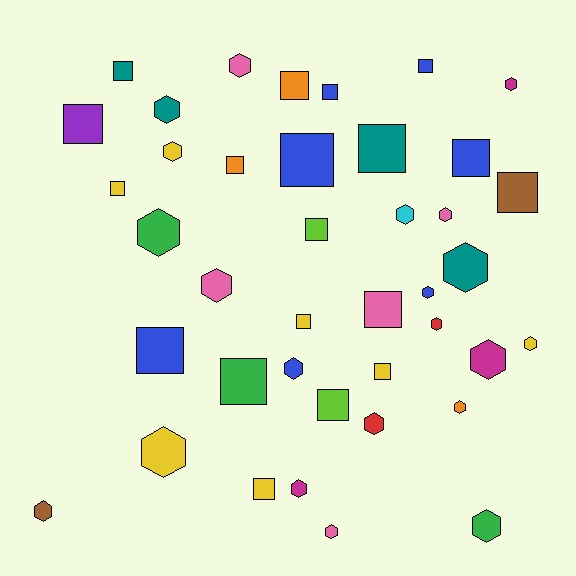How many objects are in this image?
There are 40 objects.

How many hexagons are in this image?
There are 21 hexagons.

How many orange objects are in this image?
There are 3 orange objects.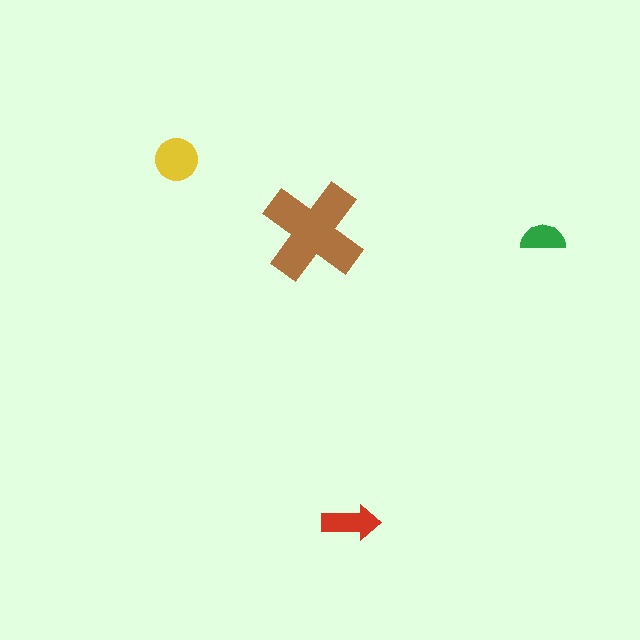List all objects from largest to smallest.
The brown cross, the yellow circle, the red arrow, the green semicircle.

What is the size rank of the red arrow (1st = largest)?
3rd.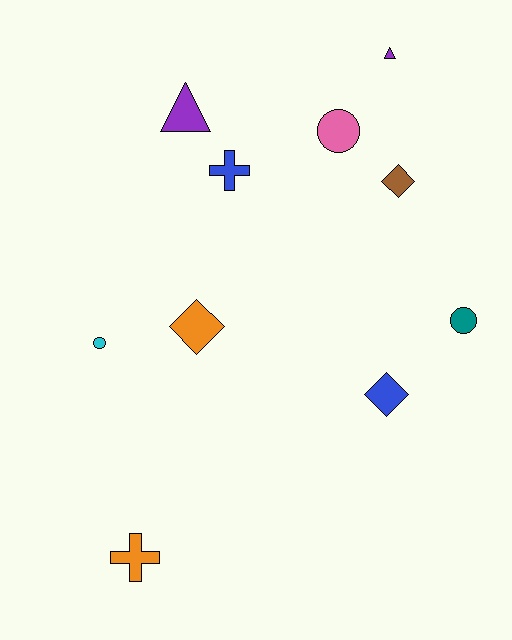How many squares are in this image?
There are no squares.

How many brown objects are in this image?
There is 1 brown object.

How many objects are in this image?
There are 10 objects.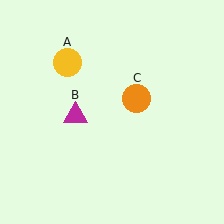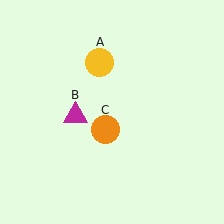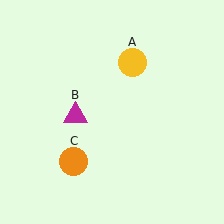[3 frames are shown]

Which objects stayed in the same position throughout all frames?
Magenta triangle (object B) remained stationary.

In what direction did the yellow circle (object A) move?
The yellow circle (object A) moved right.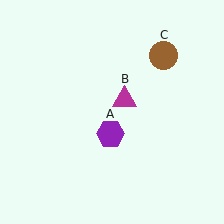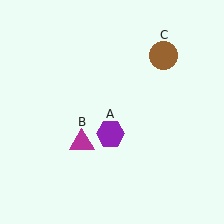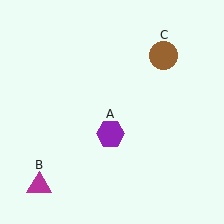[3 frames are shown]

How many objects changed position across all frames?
1 object changed position: magenta triangle (object B).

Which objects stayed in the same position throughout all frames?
Purple hexagon (object A) and brown circle (object C) remained stationary.